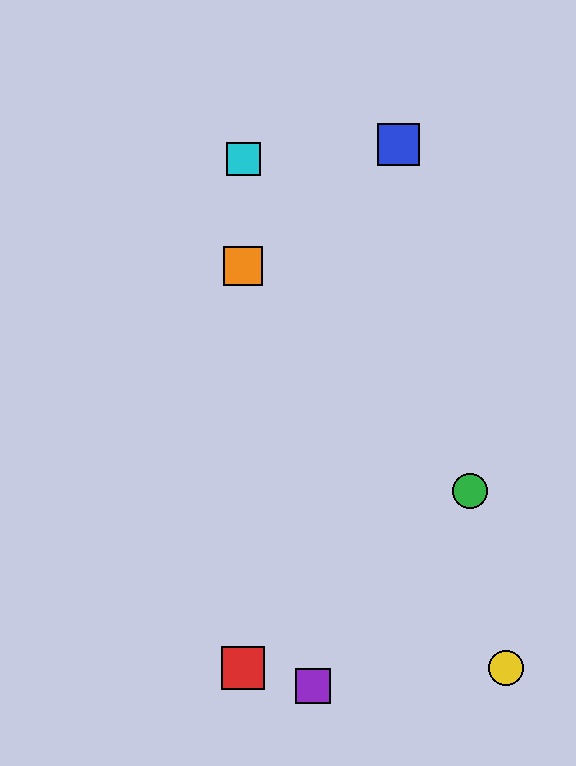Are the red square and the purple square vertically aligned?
No, the red square is at x≈243 and the purple square is at x≈313.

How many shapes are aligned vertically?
3 shapes (the red square, the orange square, the cyan square) are aligned vertically.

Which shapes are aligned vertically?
The red square, the orange square, the cyan square are aligned vertically.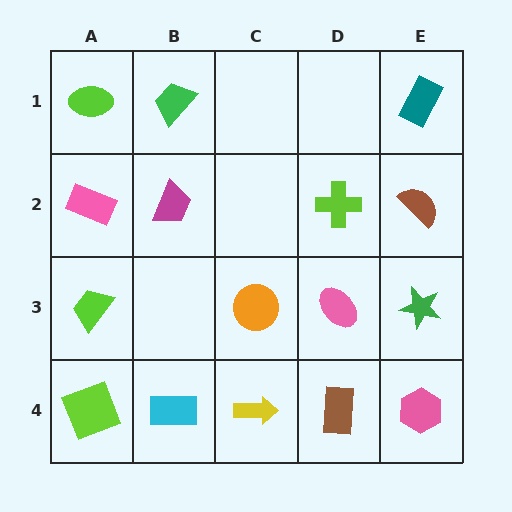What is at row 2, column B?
A magenta trapezoid.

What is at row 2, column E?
A brown semicircle.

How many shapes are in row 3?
4 shapes.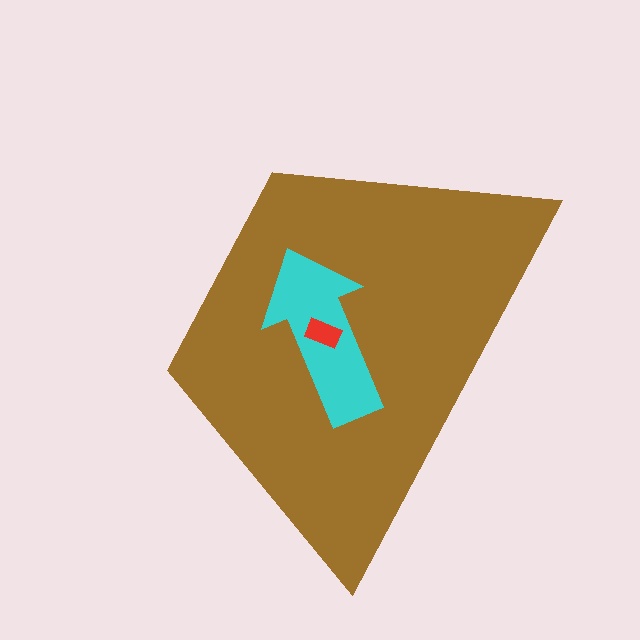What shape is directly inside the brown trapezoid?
The cyan arrow.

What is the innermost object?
The red rectangle.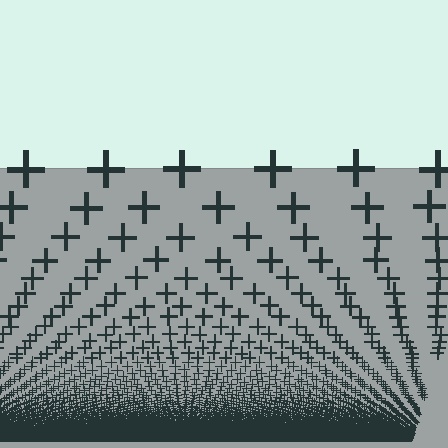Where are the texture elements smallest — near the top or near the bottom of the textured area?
Near the bottom.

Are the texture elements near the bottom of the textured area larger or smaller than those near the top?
Smaller. The gradient is inverted — elements near the bottom are smaller and denser.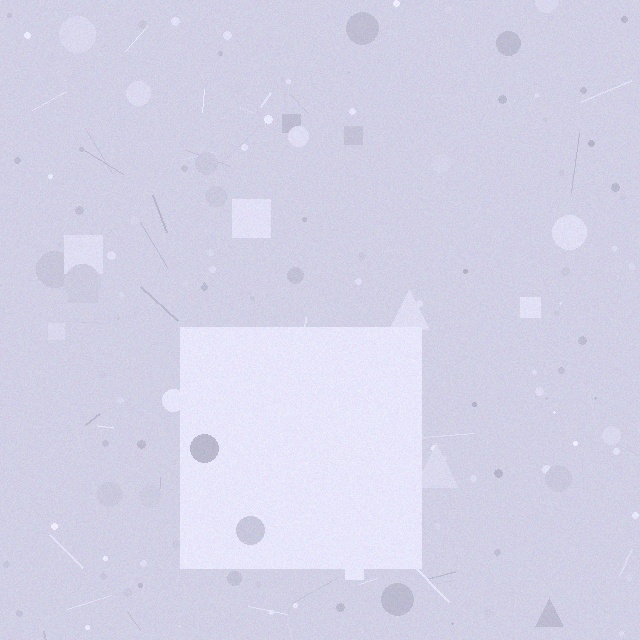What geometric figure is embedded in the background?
A square is embedded in the background.